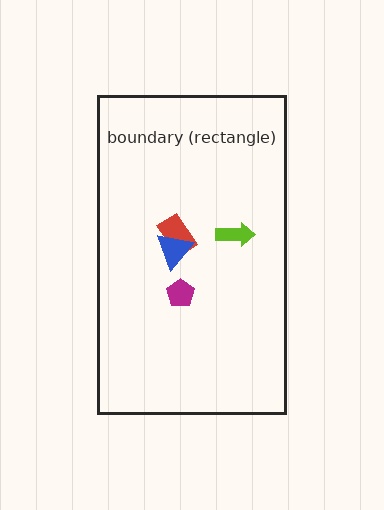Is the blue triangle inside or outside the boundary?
Inside.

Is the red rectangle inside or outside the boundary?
Inside.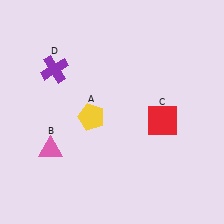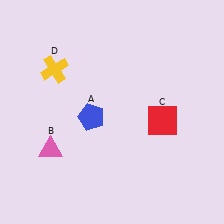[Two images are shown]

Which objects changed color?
A changed from yellow to blue. D changed from purple to yellow.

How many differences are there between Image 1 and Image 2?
There are 2 differences between the two images.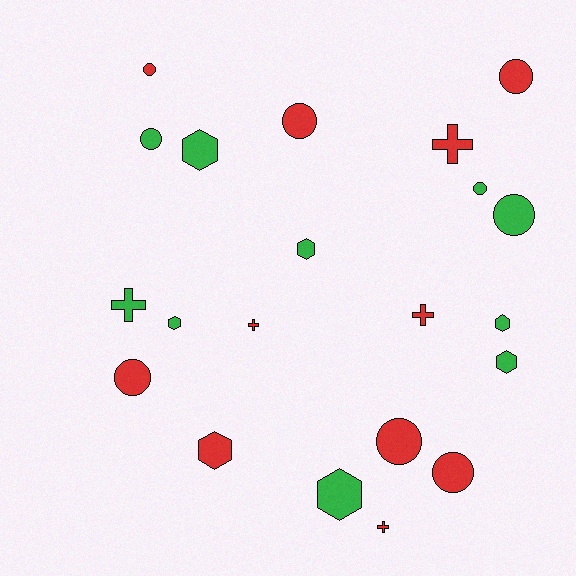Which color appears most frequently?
Red, with 11 objects.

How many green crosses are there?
There is 1 green cross.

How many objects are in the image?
There are 21 objects.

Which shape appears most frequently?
Circle, with 9 objects.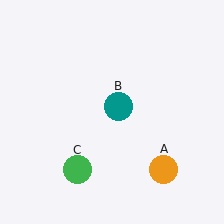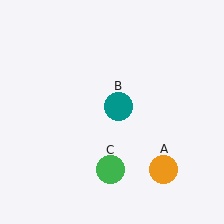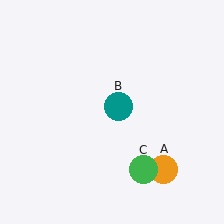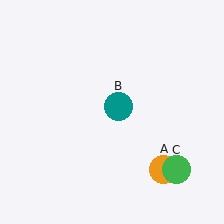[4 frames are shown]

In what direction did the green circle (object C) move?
The green circle (object C) moved right.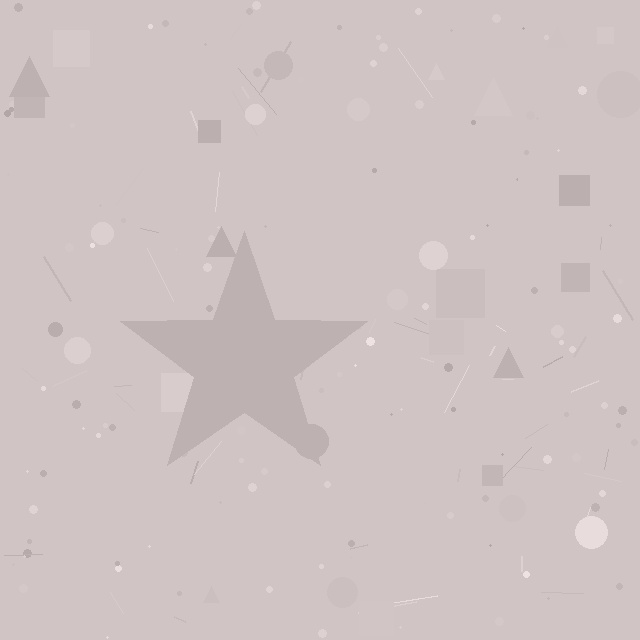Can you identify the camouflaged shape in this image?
The camouflaged shape is a star.